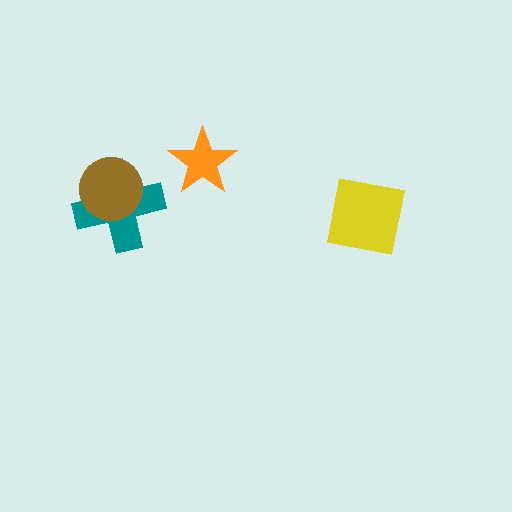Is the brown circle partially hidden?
No, no other shape covers it.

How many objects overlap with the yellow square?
0 objects overlap with the yellow square.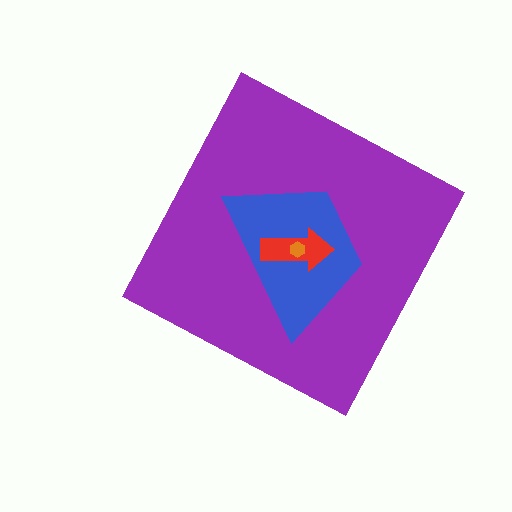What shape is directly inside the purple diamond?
The blue trapezoid.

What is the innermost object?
The orange hexagon.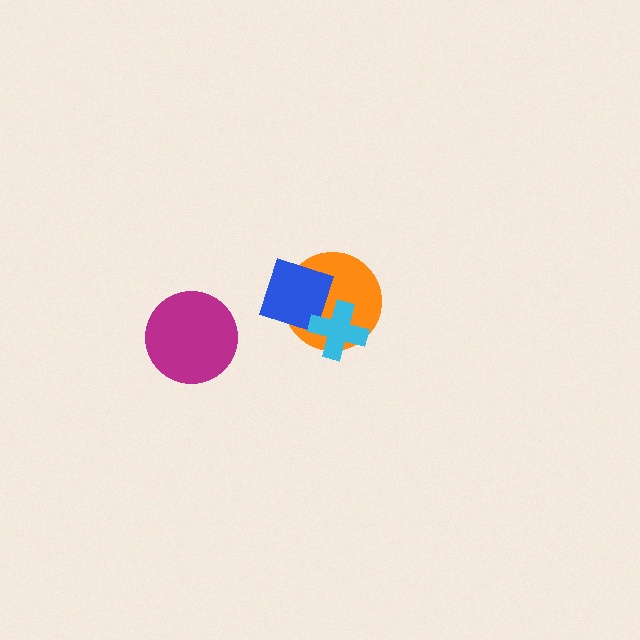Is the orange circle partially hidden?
Yes, it is partially covered by another shape.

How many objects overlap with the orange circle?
2 objects overlap with the orange circle.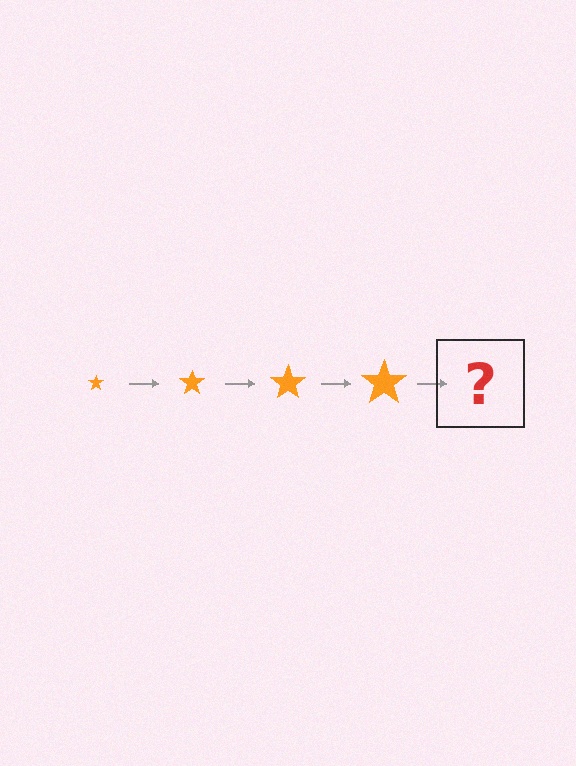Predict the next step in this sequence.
The next step is an orange star, larger than the previous one.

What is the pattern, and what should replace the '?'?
The pattern is that the star gets progressively larger each step. The '?' should be an orange star, larger than the previous one.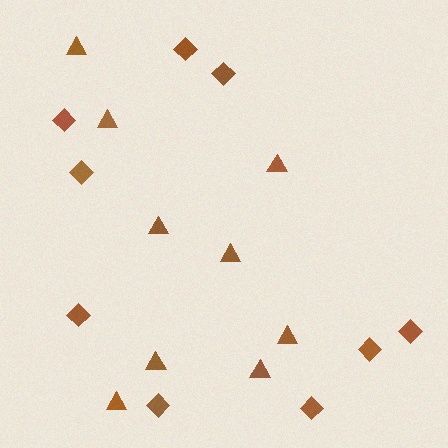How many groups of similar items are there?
There are 2 groups: one group of triangles (9) and one group of diamonds (9).